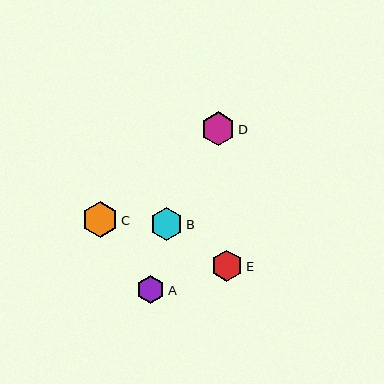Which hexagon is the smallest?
Hexagon A is the smallest with a size of approximately 28 pixels.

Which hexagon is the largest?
Hexagon C is the largest with a size of approximately 36 pixels.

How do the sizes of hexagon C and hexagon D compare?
Hexagon C and hexagon D are approximately the same size.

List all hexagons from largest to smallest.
From largest to smallest: C, D, B, E, A.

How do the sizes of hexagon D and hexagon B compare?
Hexagon D and hexagon B are approximately the same size.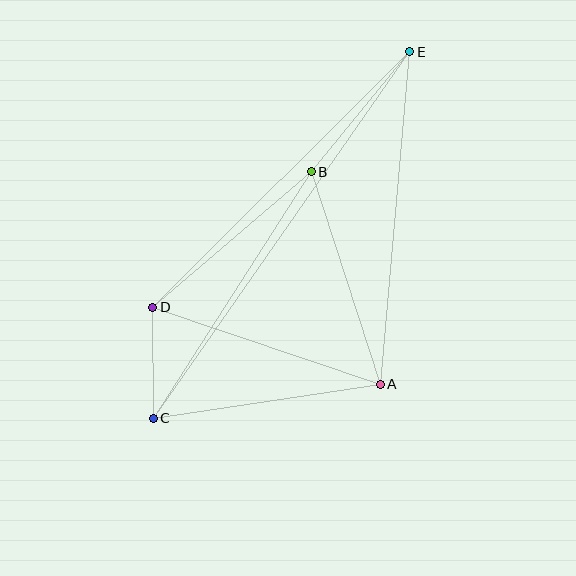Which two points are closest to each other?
Points C and D are closest to each other.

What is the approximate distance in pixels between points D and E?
The distance between D and E is approximately 362 pixels.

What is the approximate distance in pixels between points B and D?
The distance between B and D is approximately 209 pixels.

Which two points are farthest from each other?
Points C and E are farthest from each other.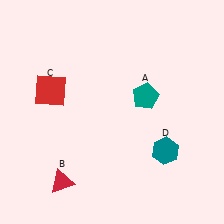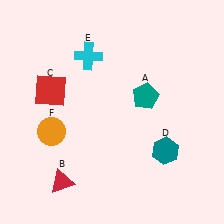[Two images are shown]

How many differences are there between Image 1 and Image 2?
There are 2 differences between the two images.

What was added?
A cyan cross (E), an orange circle (F) were added in Image 2.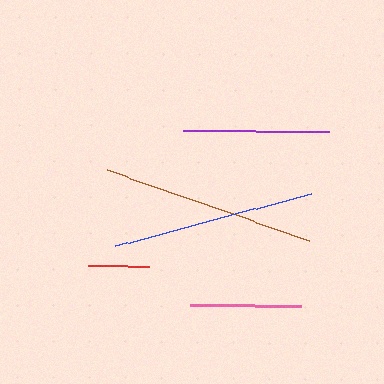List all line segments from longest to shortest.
From longest to shortest: brown, blue, purple, pink, red.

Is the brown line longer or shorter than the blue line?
The brown line is longer than the blue line.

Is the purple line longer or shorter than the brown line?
The brown line is longer than the purple line.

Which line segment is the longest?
The brown line is the longest at approximately 213 pixels.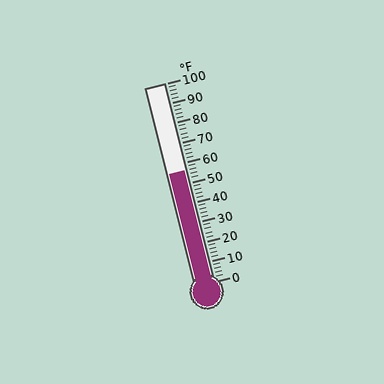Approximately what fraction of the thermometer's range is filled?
The thermometer is filled to approximately 55% of its range.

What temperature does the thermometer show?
The thermometer shows approximately 56°F.